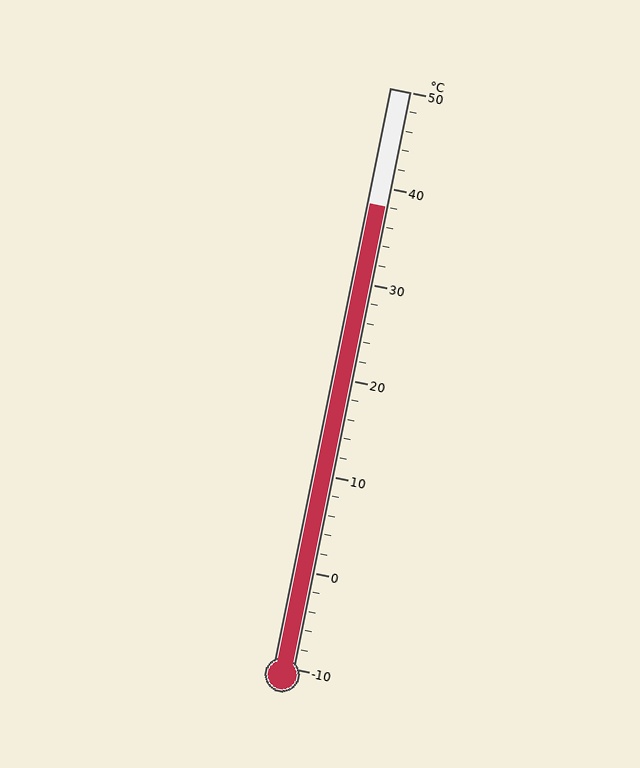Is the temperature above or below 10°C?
The temperature is above 10°C.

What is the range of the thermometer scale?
The thermometer scale ranges from -10°C to 50°C.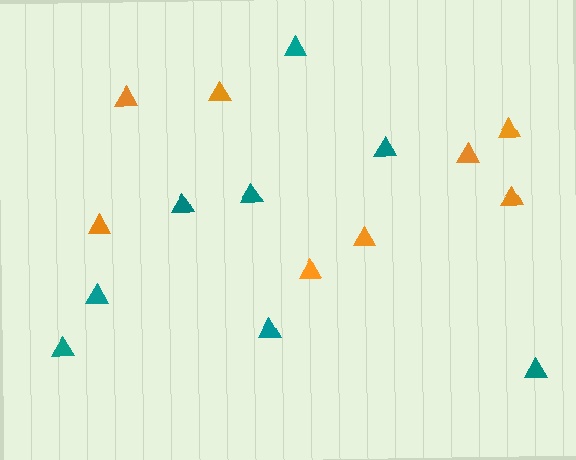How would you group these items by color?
There are 2 groups: one group of teal triangles (8) and one group of orange triangles (8).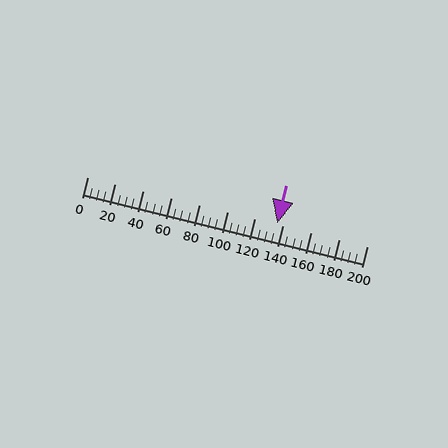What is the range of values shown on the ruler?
The ruler shows values from 0 to 200.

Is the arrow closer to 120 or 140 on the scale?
The arrow is closer to 140.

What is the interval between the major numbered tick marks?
The major tick marks are spaced 20 units apart.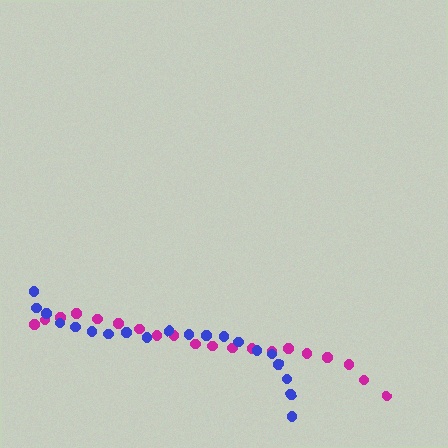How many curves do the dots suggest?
There are 2 distinct paths.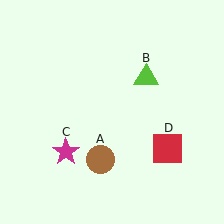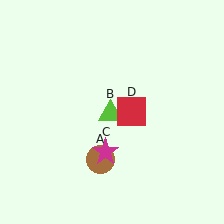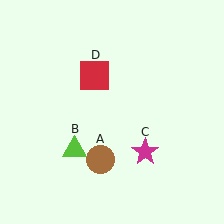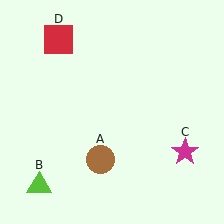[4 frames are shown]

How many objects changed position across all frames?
3 objects changed position: lime triangle (object B), magenta star (object C), red square (object D).